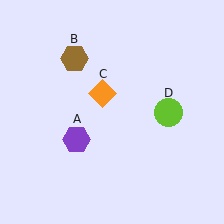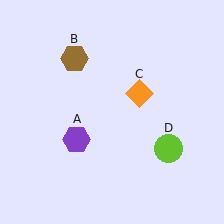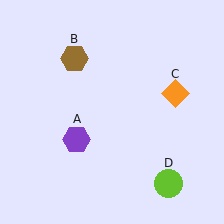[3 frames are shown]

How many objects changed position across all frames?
2 objects changed position: orange diamond (object C), lime circle (object D).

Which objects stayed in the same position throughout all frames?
Purple hexagon (object A) and brown hexagon (object B) remained stationary.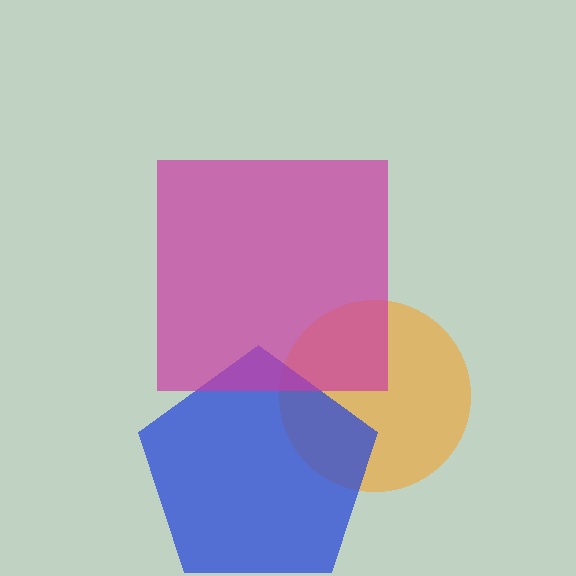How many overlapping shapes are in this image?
There are 3 overlapping shapes in the image.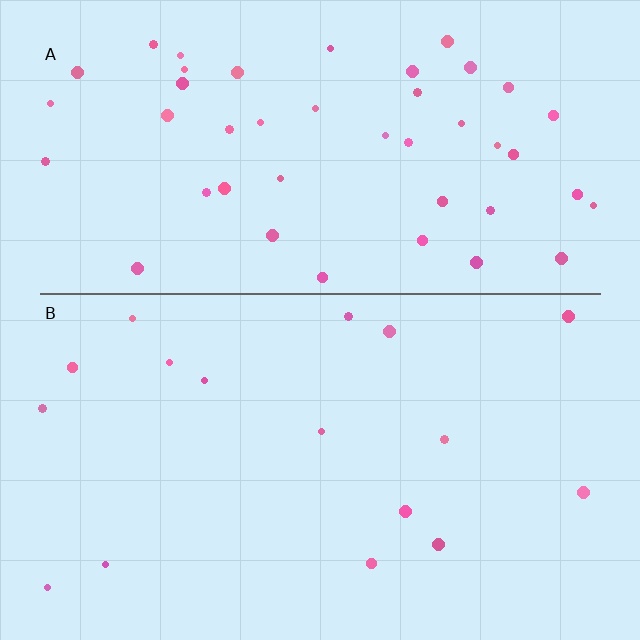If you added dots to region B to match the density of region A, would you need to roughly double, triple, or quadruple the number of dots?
Approximately triple.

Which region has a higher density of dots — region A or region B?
A (the top).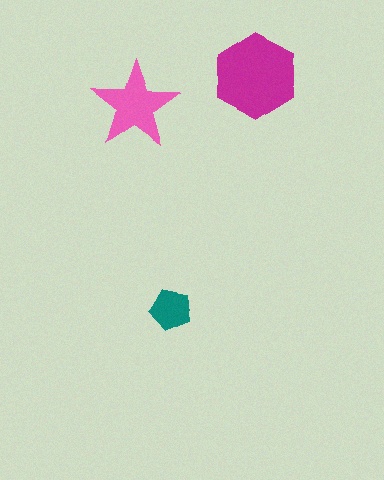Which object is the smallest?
The teal pentagon.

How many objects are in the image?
There are 3 objects in the image.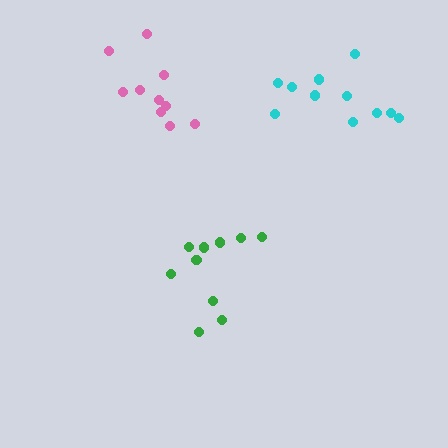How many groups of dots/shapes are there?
There are 3 groups.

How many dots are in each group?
Group 1: 10 dots, Group 2: 10 dots, Group 3: 11 dots (31 total).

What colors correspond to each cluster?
The clusters are colored: green, pink, cyan.